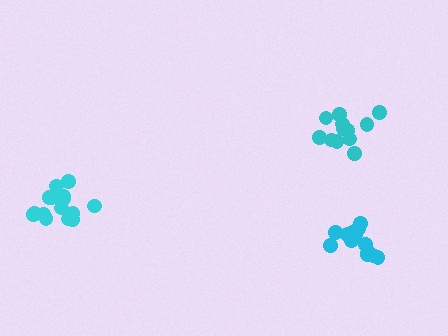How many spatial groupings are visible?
There are 3 spatial groupings.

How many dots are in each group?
Group 1: 12 dots, Group 2: 16 dots, Group 3: 16 dots (44 total).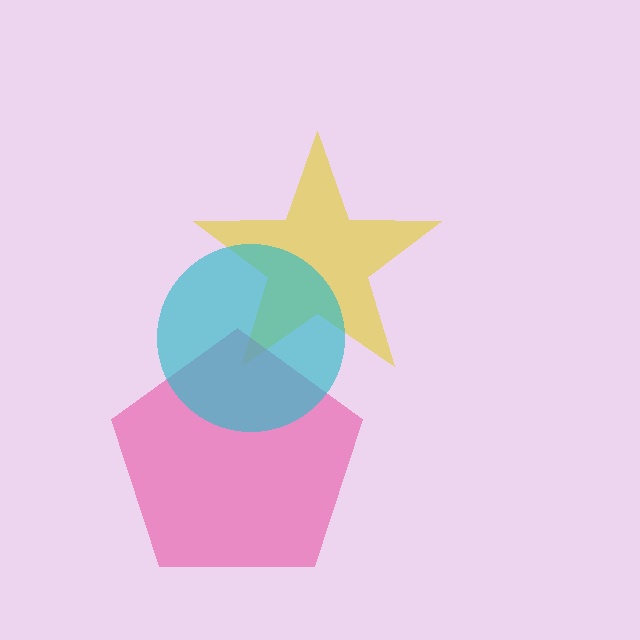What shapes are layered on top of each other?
The layered shapes are: a yellow star, a pink pentagon, a cyan circle.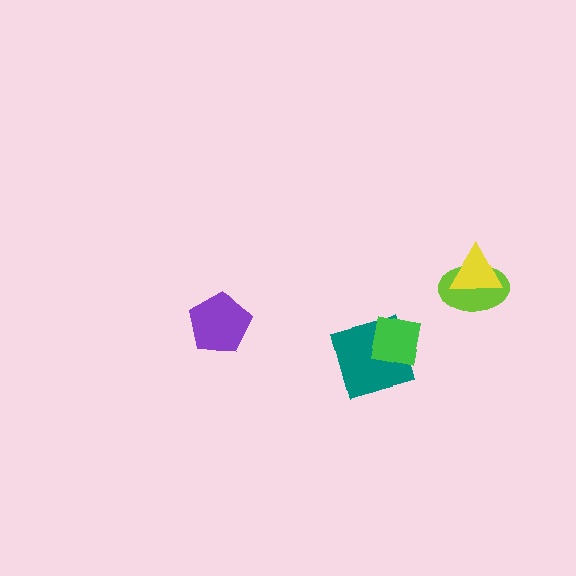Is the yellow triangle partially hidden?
No, no other shape covers it.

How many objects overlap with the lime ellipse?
1 object overlaps with the lime ellipse.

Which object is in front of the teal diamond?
The green square is in front of the teal diamond.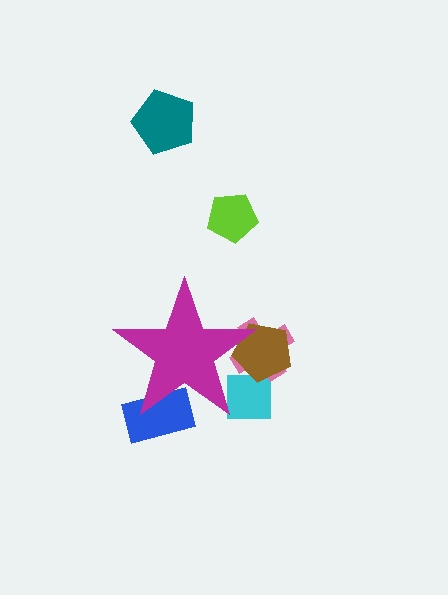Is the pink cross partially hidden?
Yes, the pink cross is partially hidden behind the magenta star.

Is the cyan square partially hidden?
Yes, the cyan square is partially hidden behind the magenta star.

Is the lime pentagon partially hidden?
No, the lime pentagon is fully visible.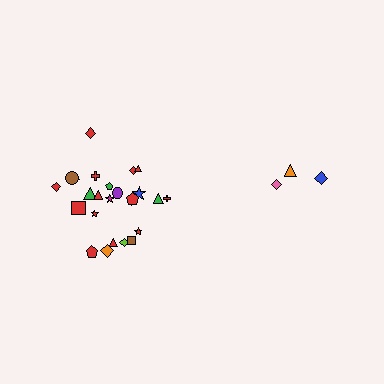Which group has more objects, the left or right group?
The left group.